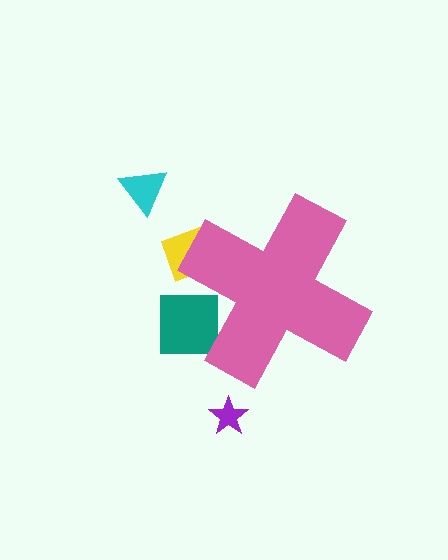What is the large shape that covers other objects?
A pink cross.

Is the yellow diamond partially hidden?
Yes, the yellow diamond is partially hidden behind the pink cross.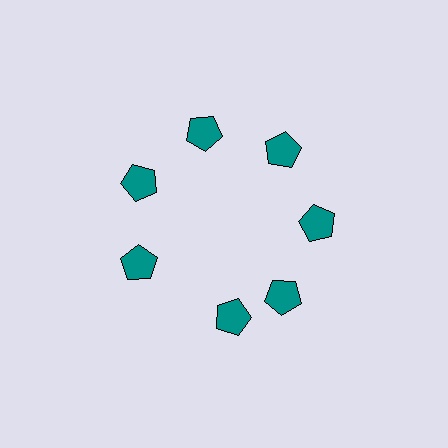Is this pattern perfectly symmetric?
No. The 7 teal pentagons are arranged in a ring, but one element near the 6 o'clock position is rotated out of alignment along the ring, breaking the 7-fold rotational symmetry.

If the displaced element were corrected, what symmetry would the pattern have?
It would have 7-fold rotational symmetry — the pattern would map onto itself every 51 degrees.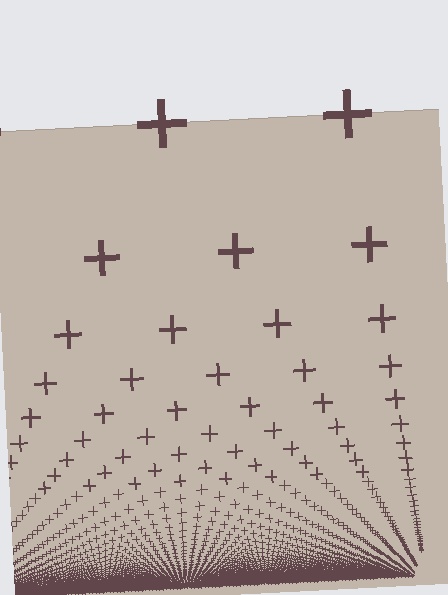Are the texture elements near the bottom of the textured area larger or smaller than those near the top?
Smaller. The gradient is inverted — elements near the bottom are smaller and denser.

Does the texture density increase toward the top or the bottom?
Density increases toward the bottom.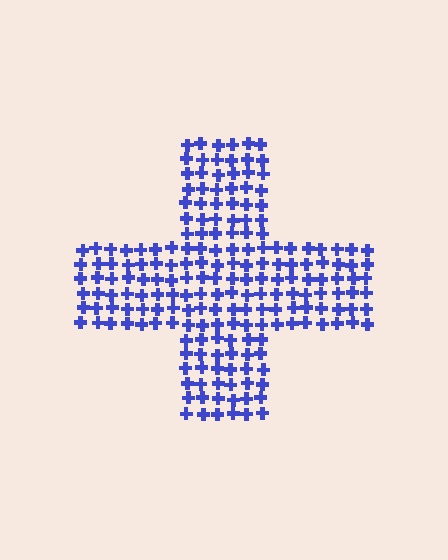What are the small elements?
The small elements are crosses.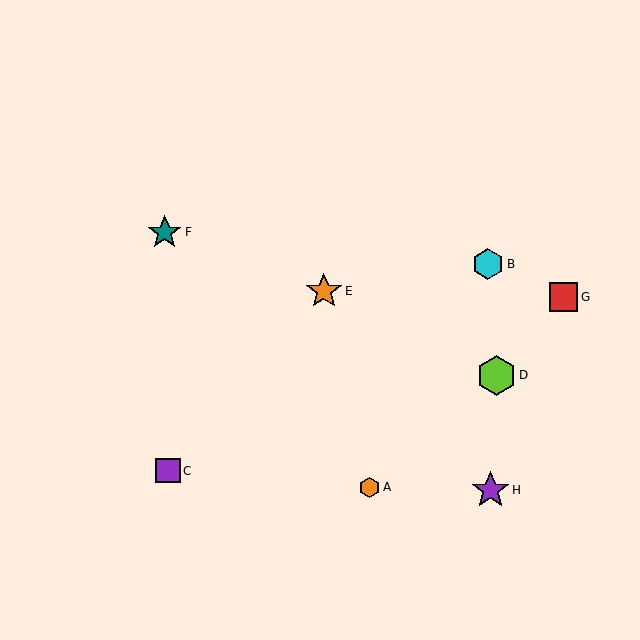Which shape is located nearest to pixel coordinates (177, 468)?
The purple square (labeled C) at (168, 471) is nearest to that location.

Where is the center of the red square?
The center of the red square is at (564, 297).